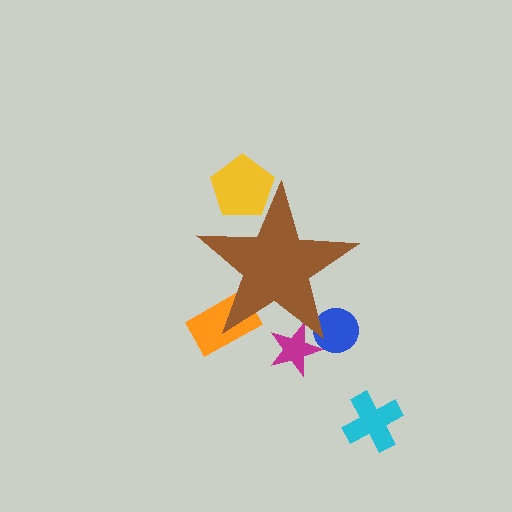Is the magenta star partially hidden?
Yes, the magenta star is partially hidden behind the brown star.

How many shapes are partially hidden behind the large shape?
4 shapes are partially hidden.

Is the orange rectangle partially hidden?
Yes, the orange rectangle is partially hidden behind the brown star.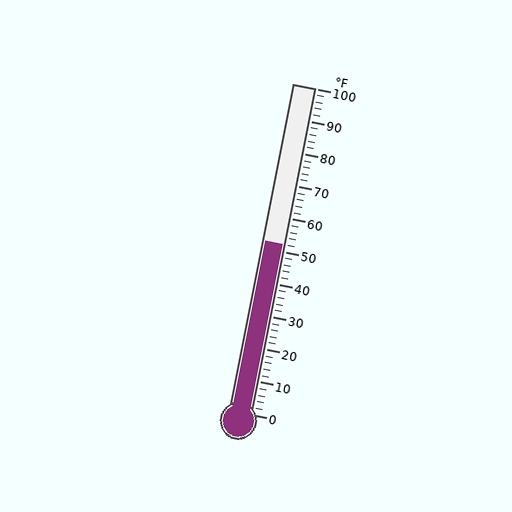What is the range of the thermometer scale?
The thermometer scale ranges from 0°F to 100°F.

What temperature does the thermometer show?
The thermometer shows approximately 52°F.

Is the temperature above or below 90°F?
The temperature is below 90°F.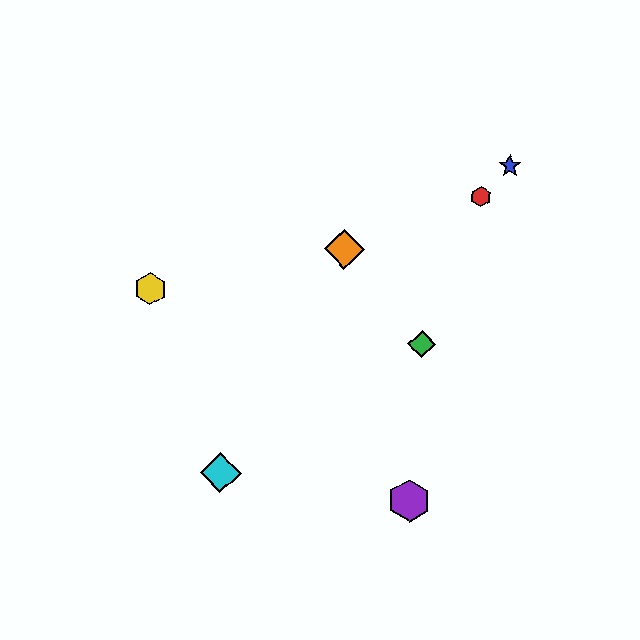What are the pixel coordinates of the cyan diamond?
The cyan diamond is at (220, 473).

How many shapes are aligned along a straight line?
3 shapes (the red hexagon, the blue star, the cyan diamond) are aligned along a straight line.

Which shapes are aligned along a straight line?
The red hexagon, the blue star, the cyan diamond are aligned along a straight line.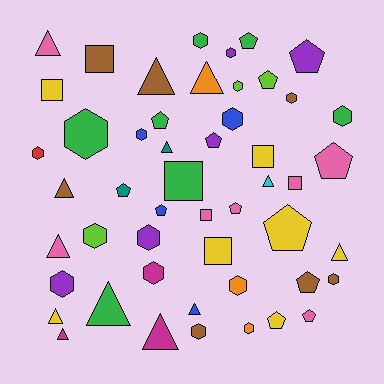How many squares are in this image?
There are 7 squares.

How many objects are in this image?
There are 50 objects.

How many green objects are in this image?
There are 7 green objects.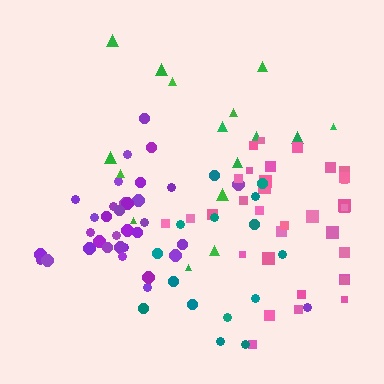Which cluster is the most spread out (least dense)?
Green.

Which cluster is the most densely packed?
Purple.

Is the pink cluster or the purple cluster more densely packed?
Purple.